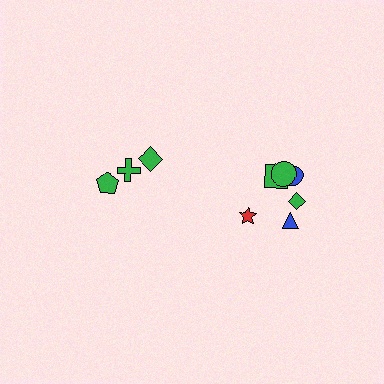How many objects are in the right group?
There are 6 objects.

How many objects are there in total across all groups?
There are 9 objects.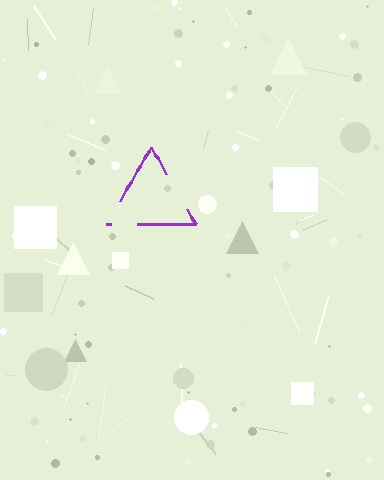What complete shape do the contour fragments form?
The contour fragments form a triangle.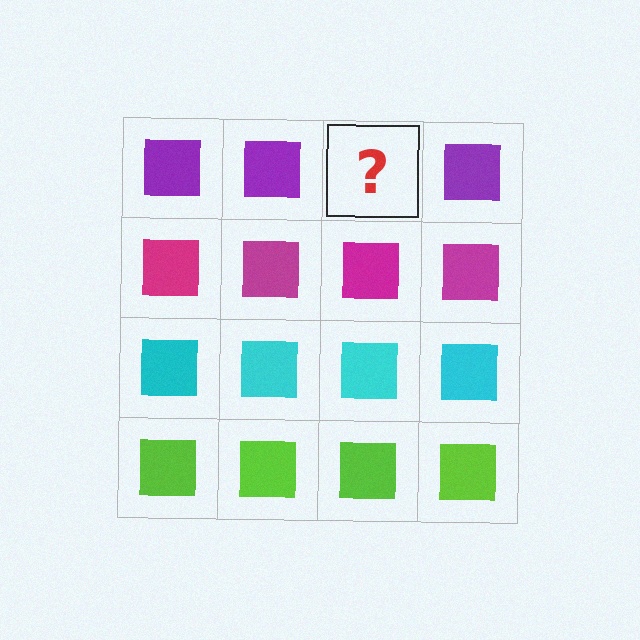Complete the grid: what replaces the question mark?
The question mark should be replaced with a purple square.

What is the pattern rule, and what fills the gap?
The rule is that each row has a consistent color. The gap should be filled with a purple square.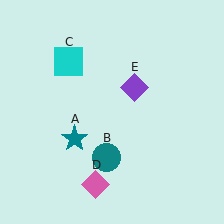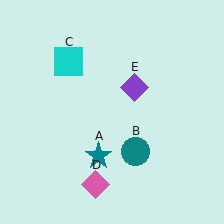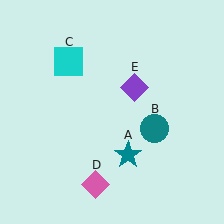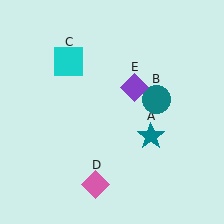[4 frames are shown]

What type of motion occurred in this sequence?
The teal star (object A), teal circle (object B) rotated counterclockwise around the center of the scene.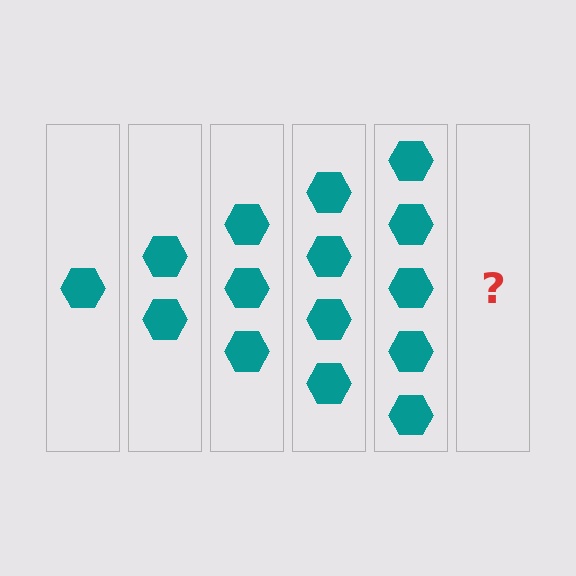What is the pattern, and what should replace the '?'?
The pattern is that each step adds one more hexagon. The '?' should be 6 hexagons.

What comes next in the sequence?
The next element should be 6 hexagons.